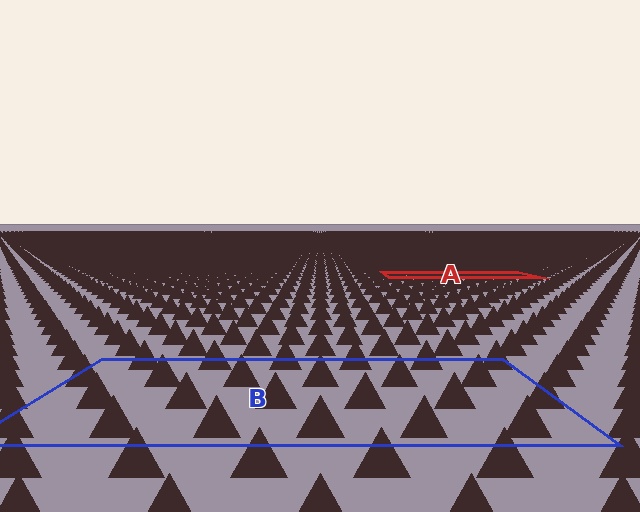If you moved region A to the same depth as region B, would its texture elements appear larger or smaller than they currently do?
They would appear larger. At a closer depth, the same texture elements are projected at a bigger on-screen size.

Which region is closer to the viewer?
Region B is closer. The texture elements there are larger and more spread out.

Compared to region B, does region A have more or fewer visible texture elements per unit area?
Region A has more texture elements per unit area — they are packed more densely because it is farther away.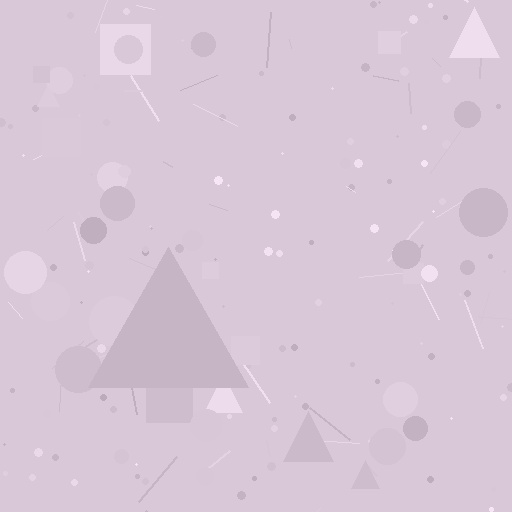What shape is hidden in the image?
A triangle is hidden in the image.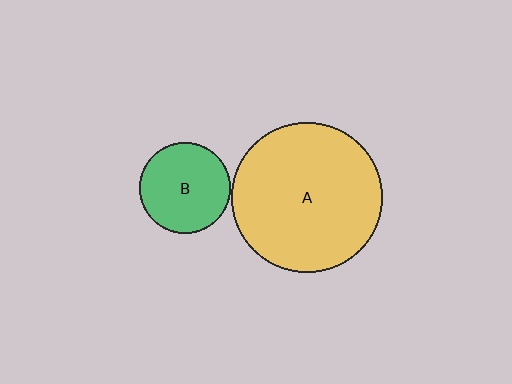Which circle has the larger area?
Circle A (yellow).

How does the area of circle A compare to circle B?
Approximately 2.7 times.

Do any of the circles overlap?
No, none of the circles overlap.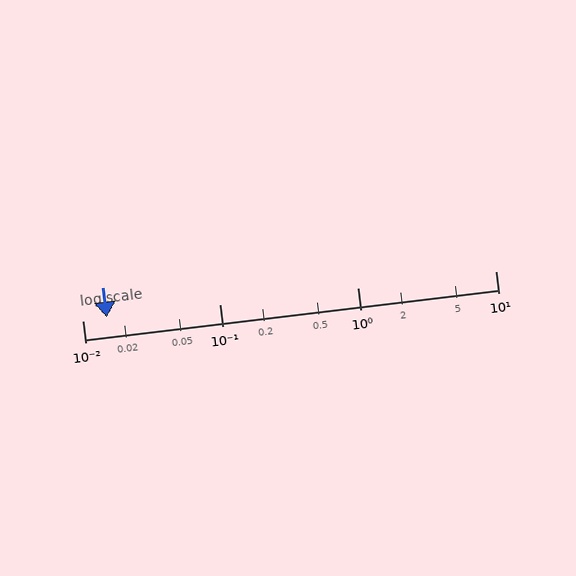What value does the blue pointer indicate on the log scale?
The pointer indicates approximately 0.015.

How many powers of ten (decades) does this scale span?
The scale spans 3 decades, from 0.01 to 10.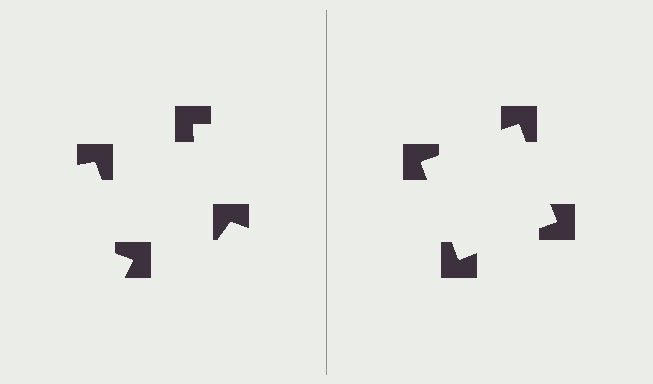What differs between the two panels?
The notched squares are positioned identically on both sides; only the wedge orientations differ. On the right they align to a square; on the left they are misaligned.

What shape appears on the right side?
An illusory square.